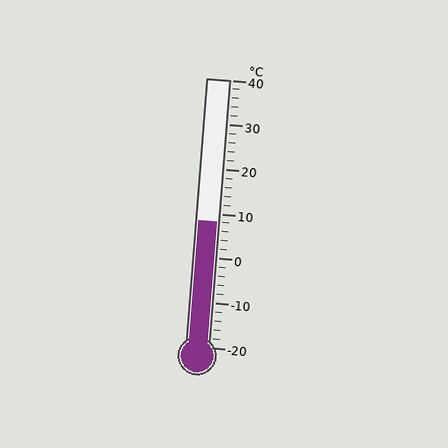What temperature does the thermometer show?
The thermometer shows approximately 8°C.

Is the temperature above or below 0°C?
The temperature is above 0°C.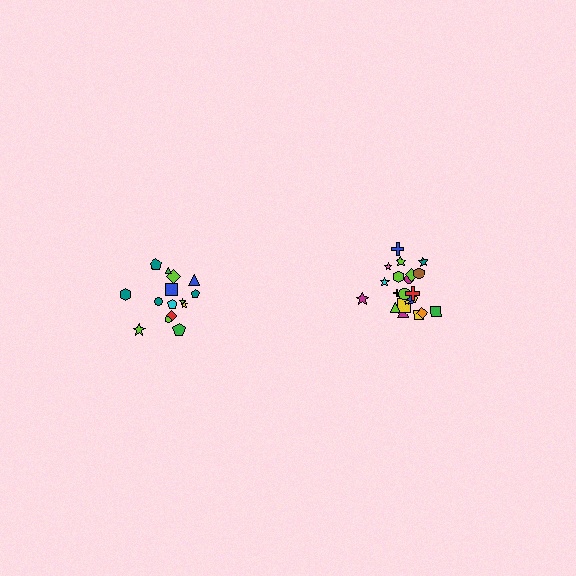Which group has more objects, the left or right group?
The right group.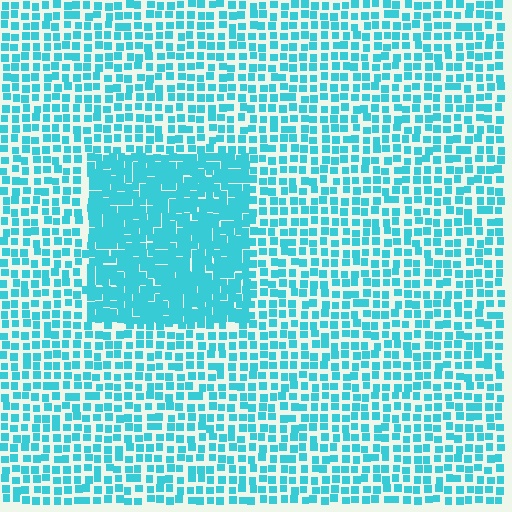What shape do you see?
I see a rectangle.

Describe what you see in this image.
The image contains small cyan elements arranged at two different densities. A rectangle-shaped region is visible where the elements are more densely packed than the surrounding area.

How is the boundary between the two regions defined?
The boundary is defined by a change in element density (approximately 2.0x ratio). All elements are the same color, size, and shape.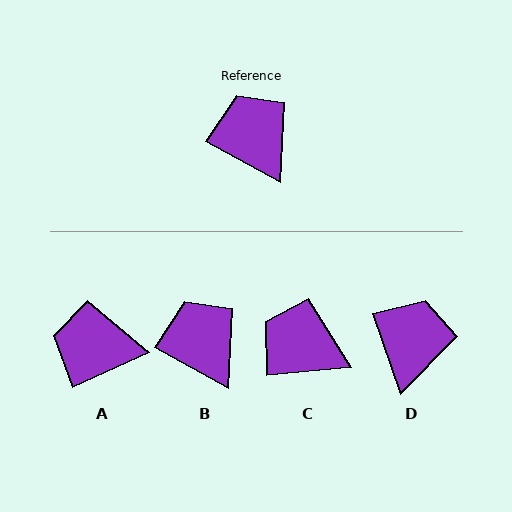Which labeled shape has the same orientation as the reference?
B.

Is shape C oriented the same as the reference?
No, it is off by about 35 degrees.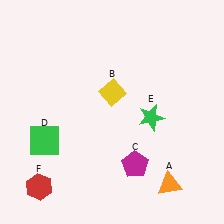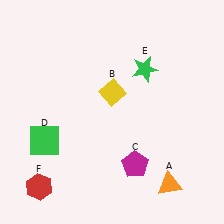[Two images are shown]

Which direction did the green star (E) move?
The green star (E) moved up.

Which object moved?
The green star (E) moved up.